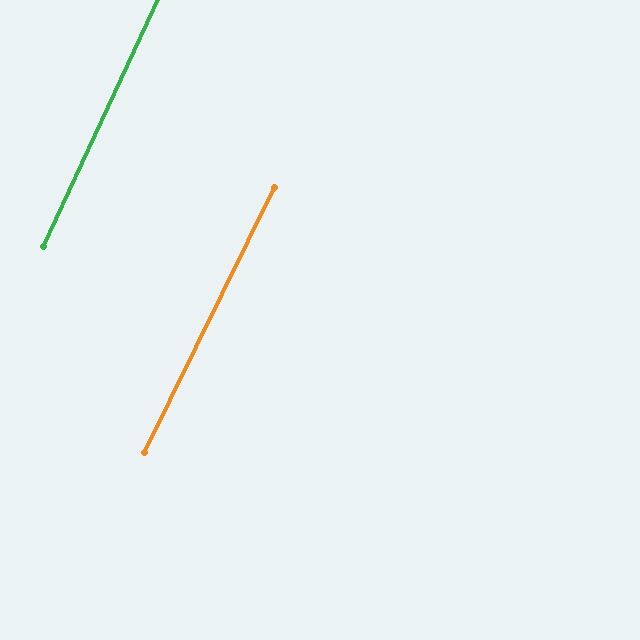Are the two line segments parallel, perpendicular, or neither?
Parallel — their directions differ by only 1.3°.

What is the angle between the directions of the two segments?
Approximately 1 degree.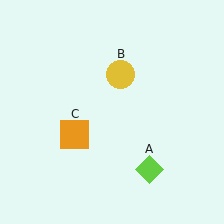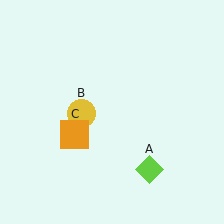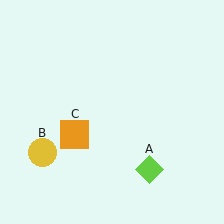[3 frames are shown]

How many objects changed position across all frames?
1 object changed position: yellow circle (object B).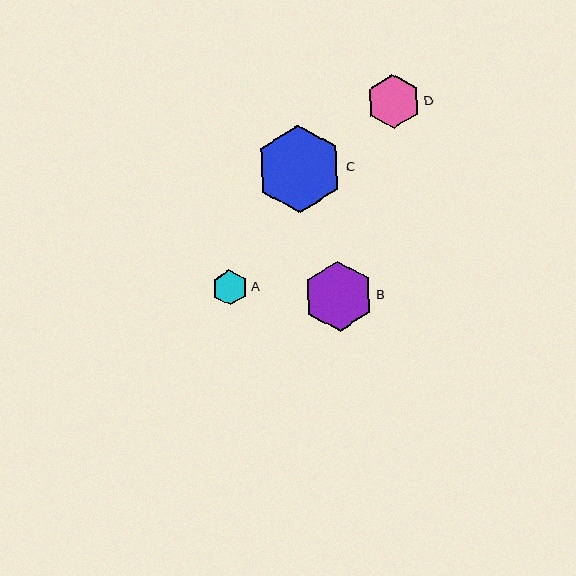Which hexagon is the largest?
Hexagon C is the largest with a size of approximately 88 pixels.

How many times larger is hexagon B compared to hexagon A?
Hexagon B is approximately 2.0 times the size of hexagon A.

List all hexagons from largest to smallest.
From largest to smallest: C, B, D, A.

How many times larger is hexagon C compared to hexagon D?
Hexagon C is approximately 1.6 times the size of hexagon D.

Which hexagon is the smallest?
Hexagon A is the smallest with a size of approximately 36 pixels.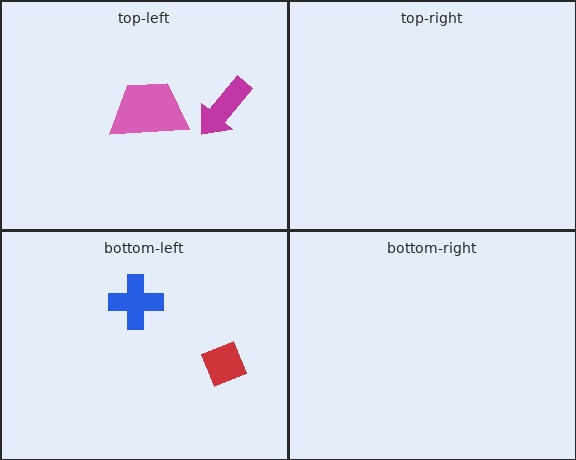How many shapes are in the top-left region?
2.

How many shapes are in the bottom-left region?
2.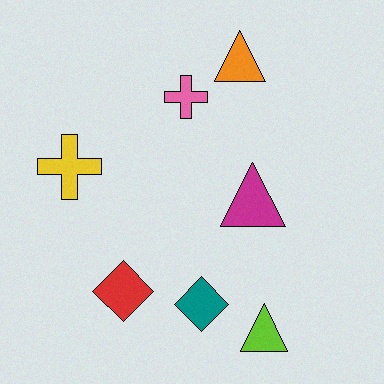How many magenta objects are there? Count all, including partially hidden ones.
There is 1 magenta object.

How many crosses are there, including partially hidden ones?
There are 2 crosses.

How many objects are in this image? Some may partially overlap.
There are 7 objects.